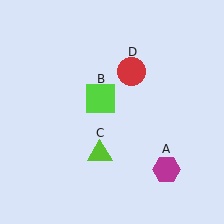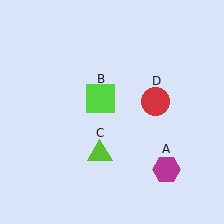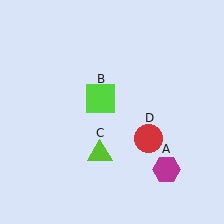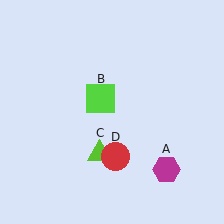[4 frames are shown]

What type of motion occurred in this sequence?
The red circle (object D) rotated clockwise around the center of the scene.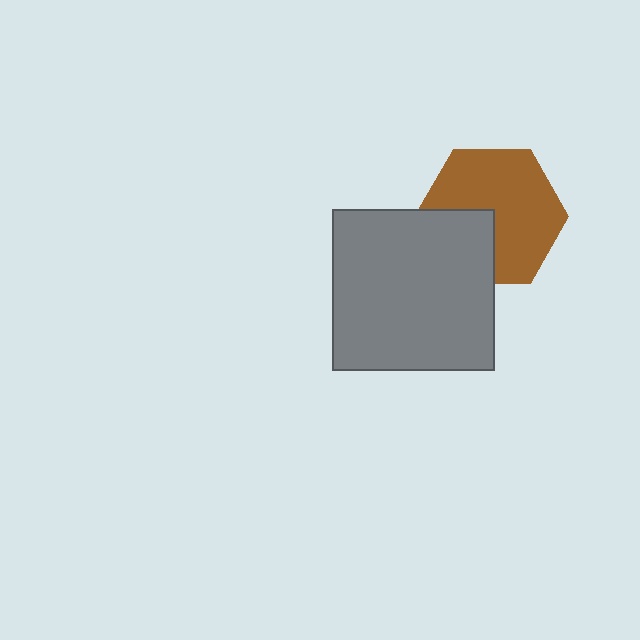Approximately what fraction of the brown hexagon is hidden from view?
Roughly 30% of the brown hexagon is hidden behind the gray square.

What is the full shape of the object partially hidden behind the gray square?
The partially hidden object is a brown hexagon.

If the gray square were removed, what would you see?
You would see the complete brown hexagon.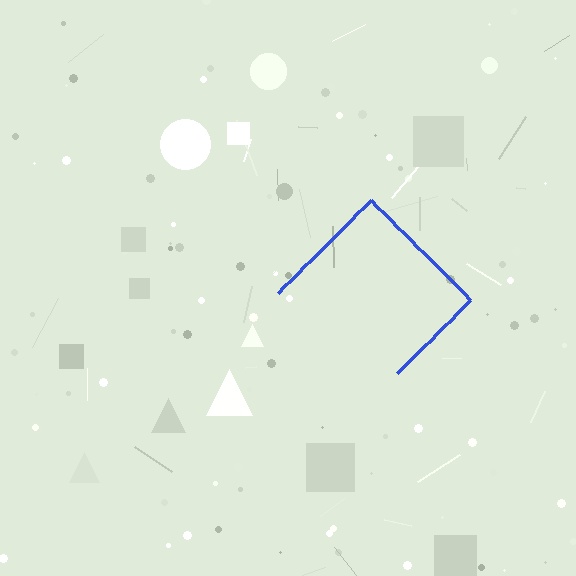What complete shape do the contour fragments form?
The contour fragments form a diamond.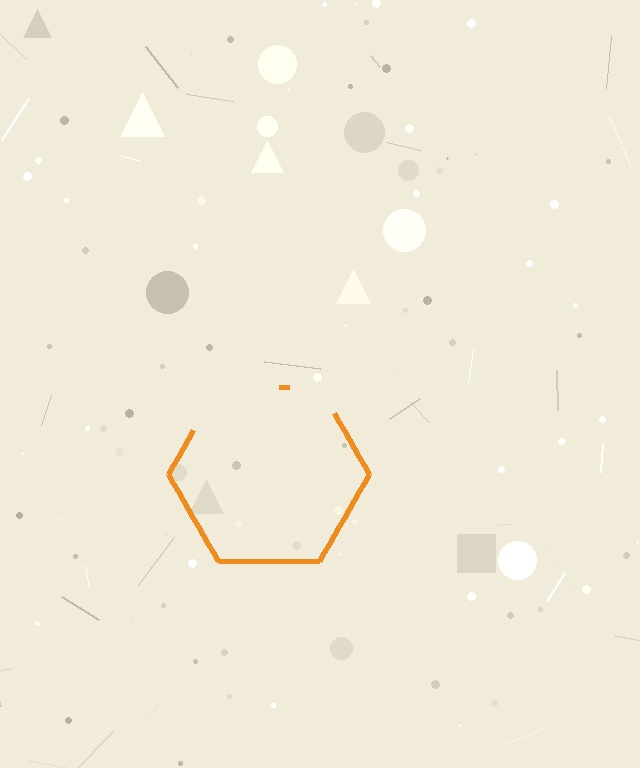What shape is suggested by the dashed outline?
The dashed outline suggests a hexagon.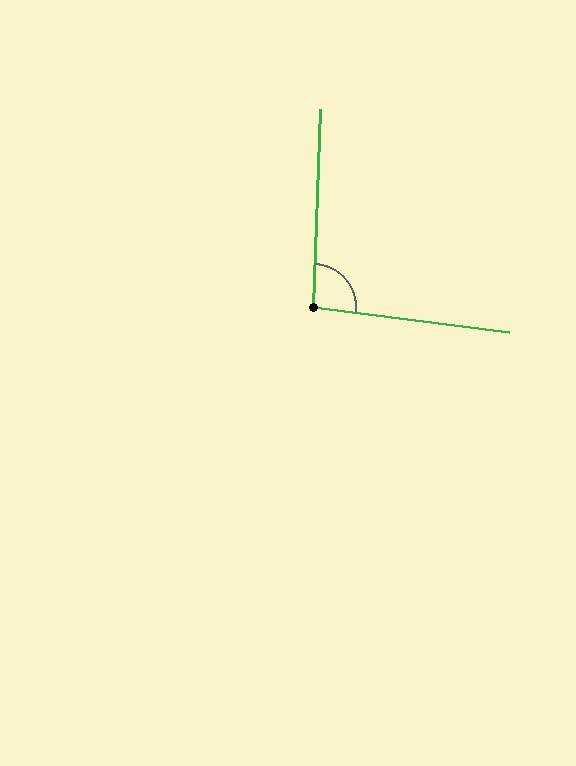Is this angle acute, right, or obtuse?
It is obtuse.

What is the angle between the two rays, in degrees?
Approximately 95 degrees.